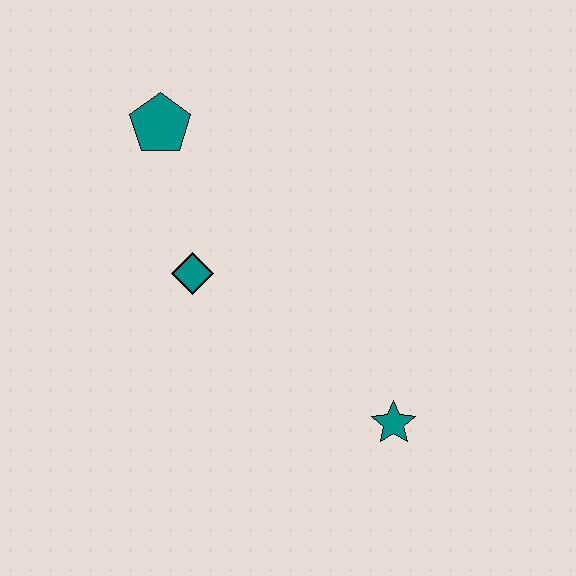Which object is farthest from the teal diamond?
The teal star is farthest from the teal diamond.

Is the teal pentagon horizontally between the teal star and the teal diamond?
No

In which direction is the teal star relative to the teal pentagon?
The teal star is below the teal pentagon.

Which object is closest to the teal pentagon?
The teal diamond is closest to the teal pentagon.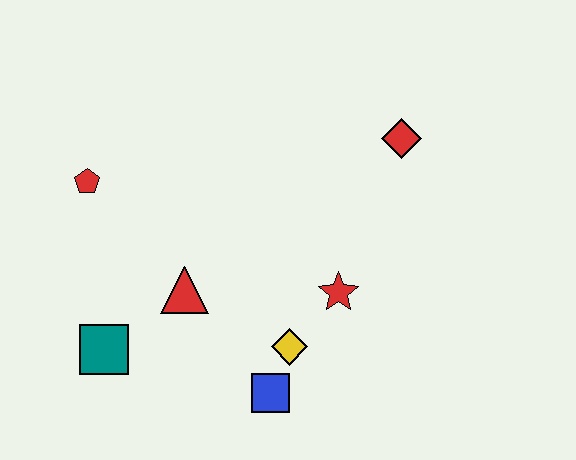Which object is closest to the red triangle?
The teal square is closest to the red triangle.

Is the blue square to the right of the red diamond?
No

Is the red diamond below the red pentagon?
No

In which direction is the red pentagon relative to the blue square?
The red pentagon is above the blue square.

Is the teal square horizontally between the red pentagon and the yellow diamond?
Yes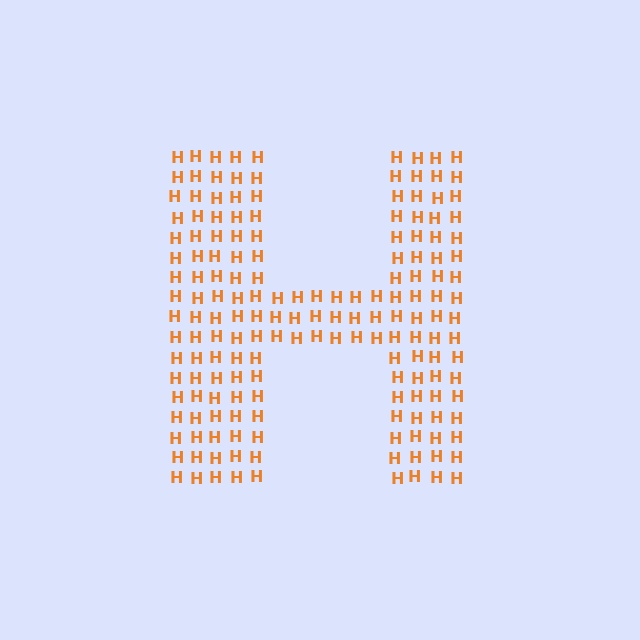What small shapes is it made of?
It is made of small letter H's.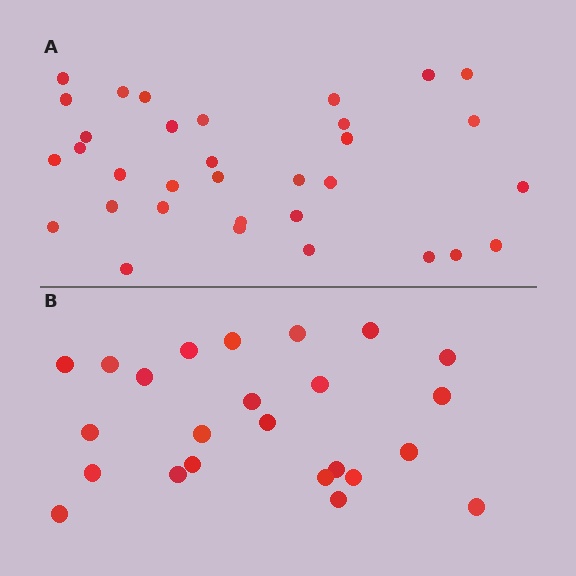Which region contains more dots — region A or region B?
Region A (the top region) has more dots.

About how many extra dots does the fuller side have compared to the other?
Region A has roughly 8 or so more dots than region B.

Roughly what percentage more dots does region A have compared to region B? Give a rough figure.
About 40% more.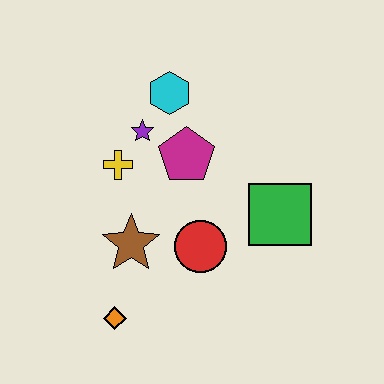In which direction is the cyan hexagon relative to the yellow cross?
The cyan hexagon is above the yellow cross.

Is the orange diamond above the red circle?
No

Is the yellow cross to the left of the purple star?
Yes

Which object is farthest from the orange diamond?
The cyan hexagon is farthest from the orange diamond.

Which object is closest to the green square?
The red circle is closest to the green square.